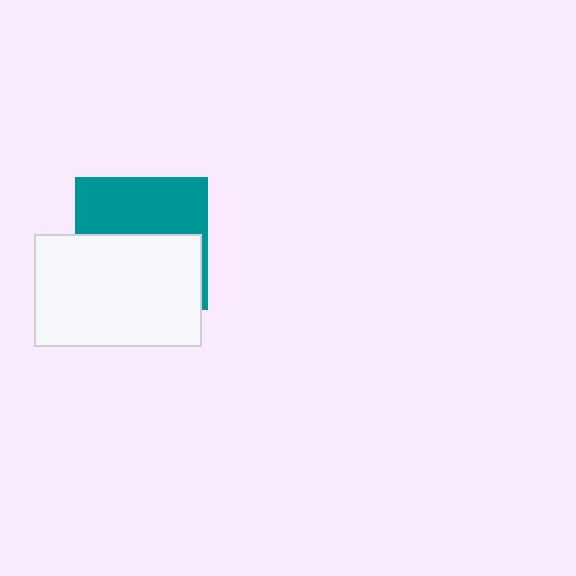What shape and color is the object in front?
The object in front is a white rectangle.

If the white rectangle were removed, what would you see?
You would see the complete teal square.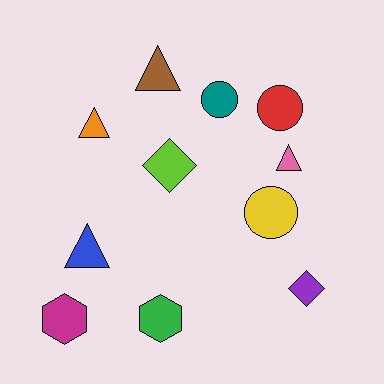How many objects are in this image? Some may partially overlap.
There are 11 objects.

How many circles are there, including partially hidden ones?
There are 3 circles.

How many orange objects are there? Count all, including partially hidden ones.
There is 1 orange object.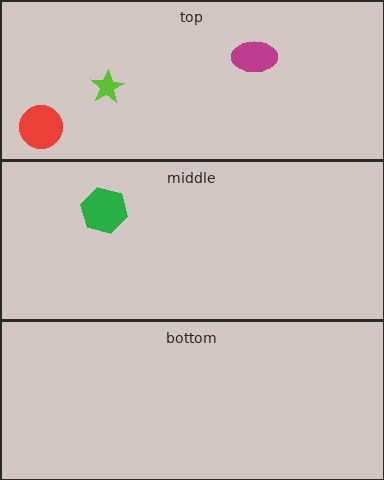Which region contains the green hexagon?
The middle region.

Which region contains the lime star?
The top region.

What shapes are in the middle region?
The green hexagon.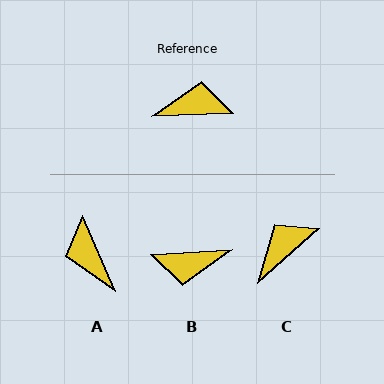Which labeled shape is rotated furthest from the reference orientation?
B, about 179 degrees away.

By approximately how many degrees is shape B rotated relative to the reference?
Approximately 179 degrees clockwise.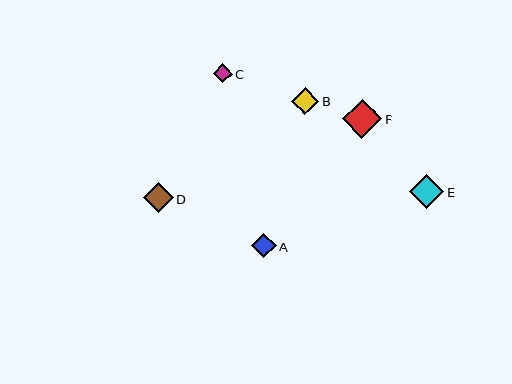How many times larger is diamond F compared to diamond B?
Diamond F is approximately 1.4 times the size of diamond B.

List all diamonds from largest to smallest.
From largest to smallest: F, E, D, B, A, C.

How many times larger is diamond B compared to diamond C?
Diamond B is approximately 1.5 times the size of diamond C.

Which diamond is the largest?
Diamond F is the largest with a size of approximately 39 pixels.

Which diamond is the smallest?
Diamond C is the smallest with a size of approximately 19 pixels.